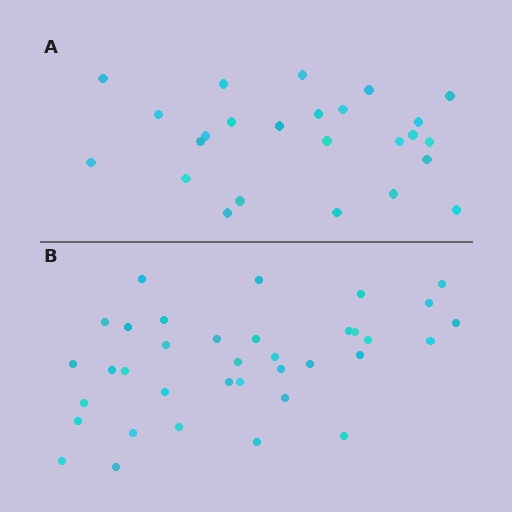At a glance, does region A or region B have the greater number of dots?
Region B (the bottom region) has more dots.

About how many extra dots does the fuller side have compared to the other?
Region B has roughly 12 or so more dots than region A.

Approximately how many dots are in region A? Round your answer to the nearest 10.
About 20 dots. (The exact count is 25, which rounds to 20.)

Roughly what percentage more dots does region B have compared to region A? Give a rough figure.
About 45% more.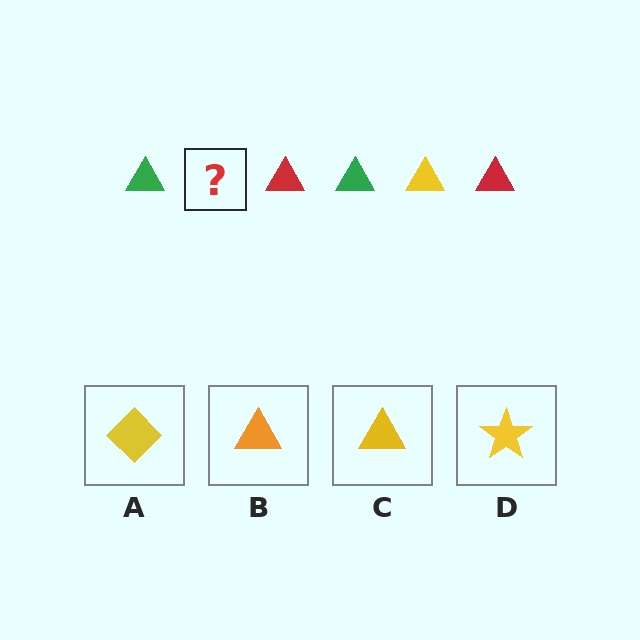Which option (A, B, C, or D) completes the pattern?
C.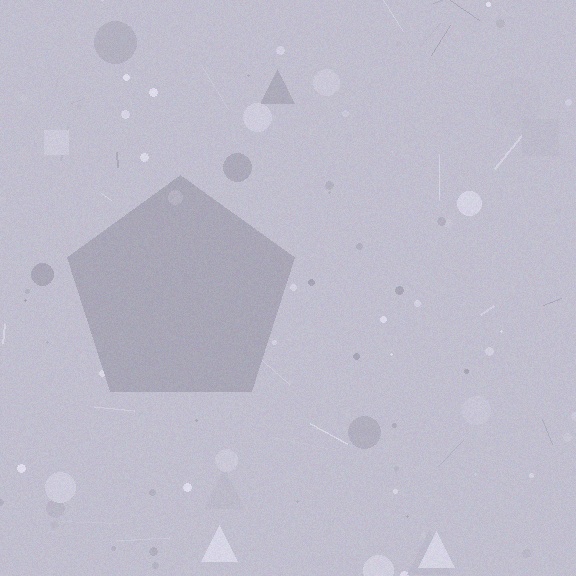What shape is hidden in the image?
A pentagon is hidden in the image.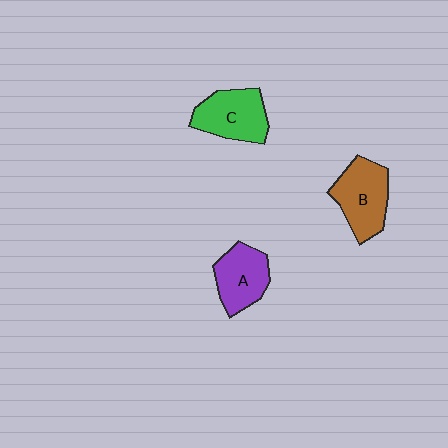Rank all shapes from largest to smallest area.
From largest to smallest: B (brown), C (green), A (purple).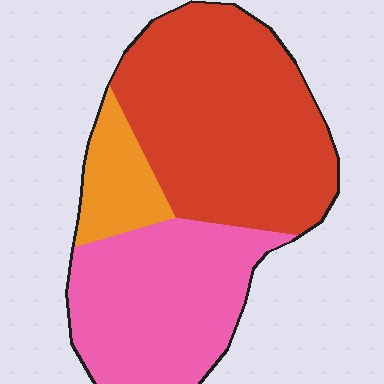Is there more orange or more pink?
Pink.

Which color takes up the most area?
Red, at roughly 50%.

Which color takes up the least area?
Orange, at roughly 10%.